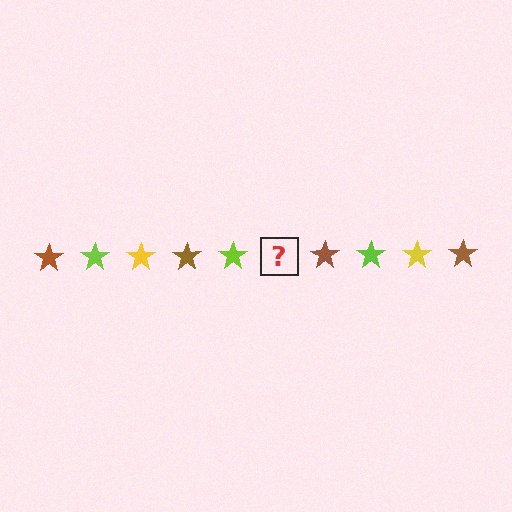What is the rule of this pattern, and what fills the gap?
The rule is that the pattern cycles through brown, lime, yellow stars. The gap should be filled with a yellow star.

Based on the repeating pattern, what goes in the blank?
The blank should be a yellow star.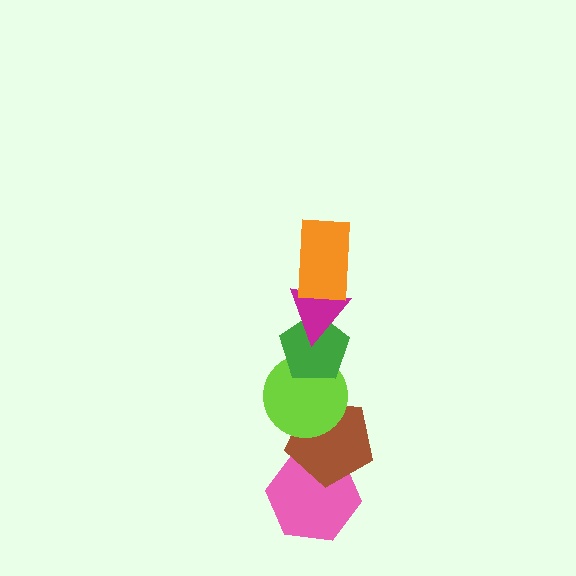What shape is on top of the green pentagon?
The magenta triangle is on top of the green pentagon.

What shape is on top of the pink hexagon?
The brown pentagon is on top of the pink hexagon.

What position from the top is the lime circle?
The lime circle is 4th from the top.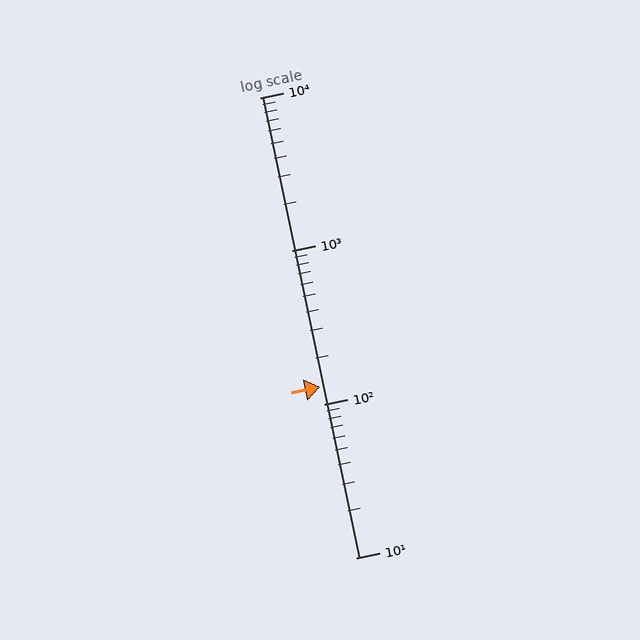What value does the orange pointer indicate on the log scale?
The pointer indicates approximately 130.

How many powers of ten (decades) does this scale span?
The scale spans 3 decades, from 10 to 10000.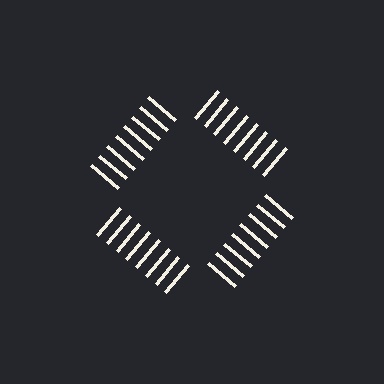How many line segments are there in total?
32 — 8 along each of the 4 edges.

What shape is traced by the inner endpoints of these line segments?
An illusory square — the line segments terminate on its edges but no continuous stroke is drawn.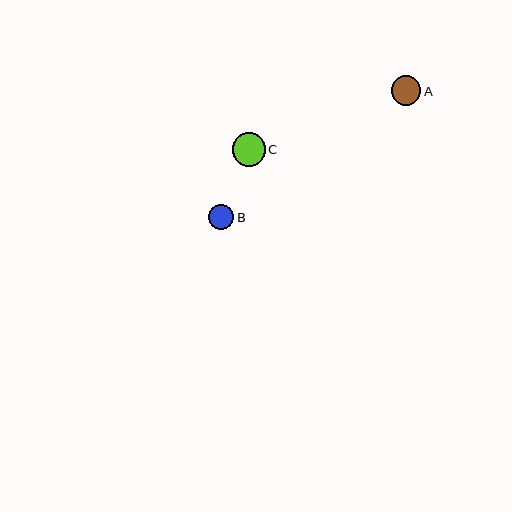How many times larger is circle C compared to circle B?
Circle C is approximately 1.3 times the size of circle B.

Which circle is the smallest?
Circle B is the smallest with a size of approximately 25 pixels.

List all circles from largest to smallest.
From largest to smallest: C, A, B.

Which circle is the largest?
Circle C is the largest with a size of approximately 33 pixels.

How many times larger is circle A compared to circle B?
Circle A is approximately 1.2 times the size of circle B.